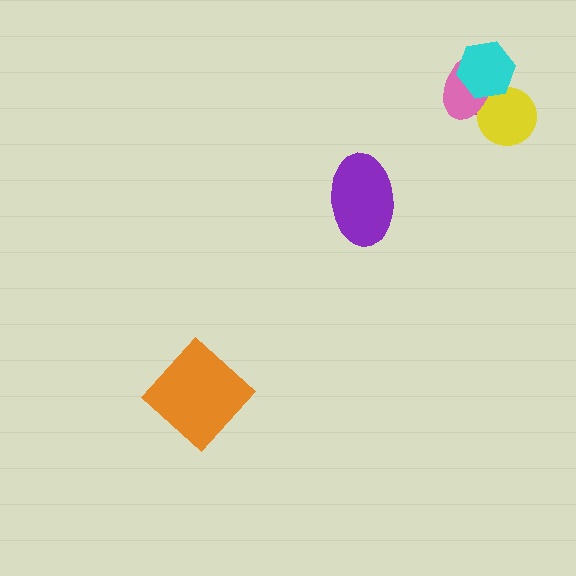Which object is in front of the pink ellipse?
The cyan hexagon is in front of the pink ellipse.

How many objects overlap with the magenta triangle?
3 objects overlap with the magenta triangle.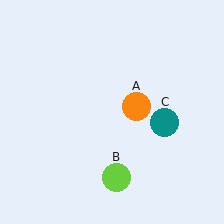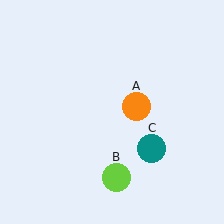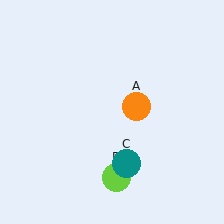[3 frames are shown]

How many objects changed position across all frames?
1 object changed position: teal circle (object C).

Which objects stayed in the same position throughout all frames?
Orange circle (object A) and lime circle (object B) remained stationary.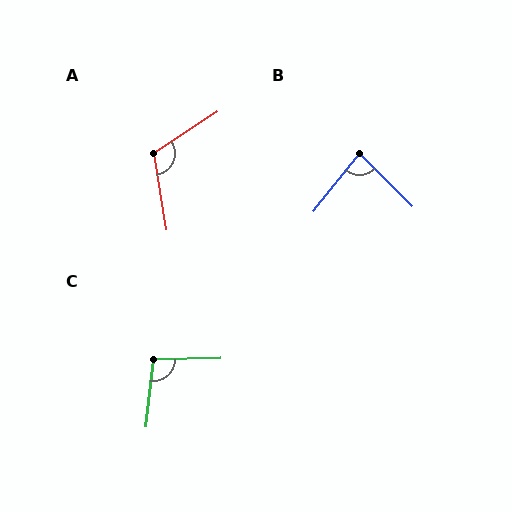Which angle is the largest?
A, at approximately 114 degrees.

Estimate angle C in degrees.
Approximately 98 degrees.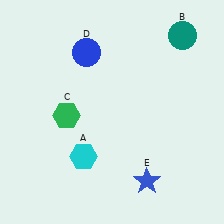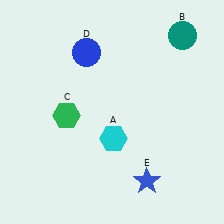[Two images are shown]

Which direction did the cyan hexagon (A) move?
The cyan hexagon (A) moved right.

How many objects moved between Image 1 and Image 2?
1 object moved between the two images.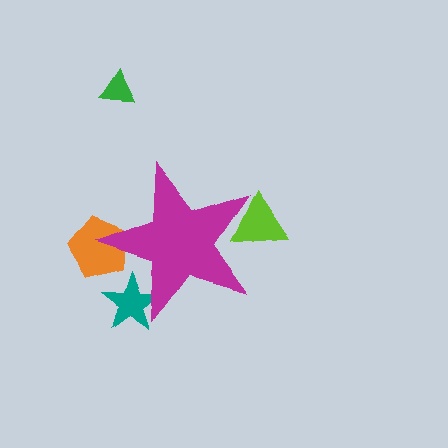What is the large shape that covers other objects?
A magenta star.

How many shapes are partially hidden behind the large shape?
3 shapes are partially hidden.